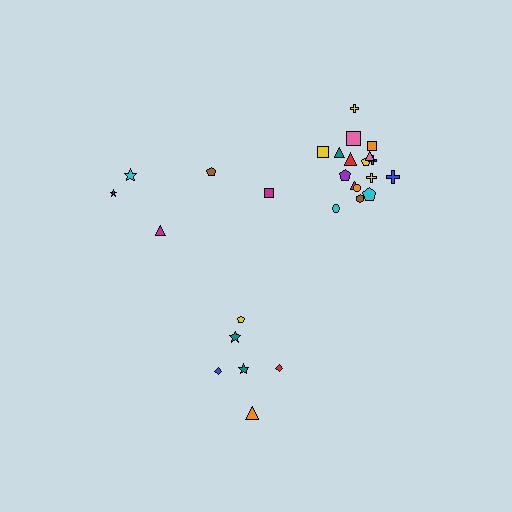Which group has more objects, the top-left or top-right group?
The top-right group.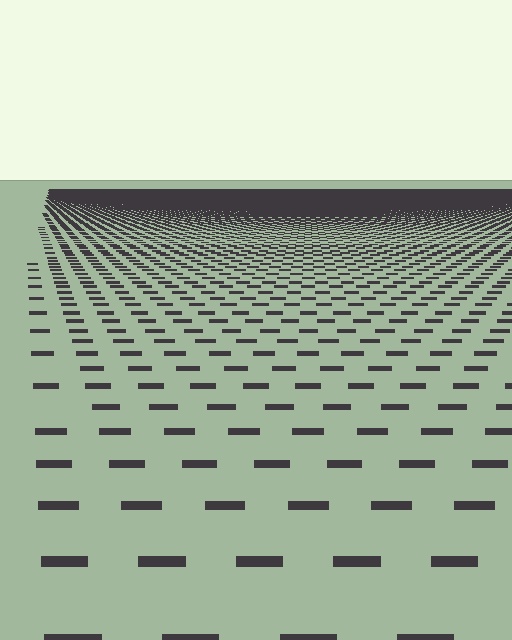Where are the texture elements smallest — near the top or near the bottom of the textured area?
Near the top.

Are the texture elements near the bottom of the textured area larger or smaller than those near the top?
Larger. Near the bottom, elements are closer to the viewer and appear at a bigger on-screen size.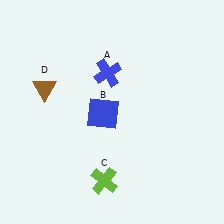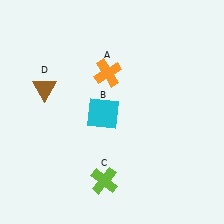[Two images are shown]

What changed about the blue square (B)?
In Image 1, B is blue. In Image 2, it changed to cyan.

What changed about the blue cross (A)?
In Image 1, A is blue. In Image 2, it changed to orange.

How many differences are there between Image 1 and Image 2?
There are 2 differences between the two images.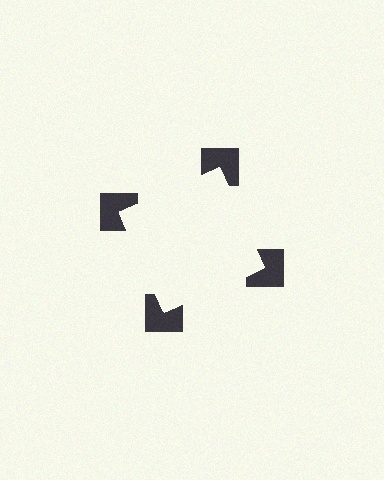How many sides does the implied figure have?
4 sides.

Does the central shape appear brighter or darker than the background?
It typically appears slightly brighter than the background, even though no actual brightness change is drawn.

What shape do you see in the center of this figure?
An illusory square — its edges are inferred from the aligned wedge cuts in the notched squares, not physically drawn.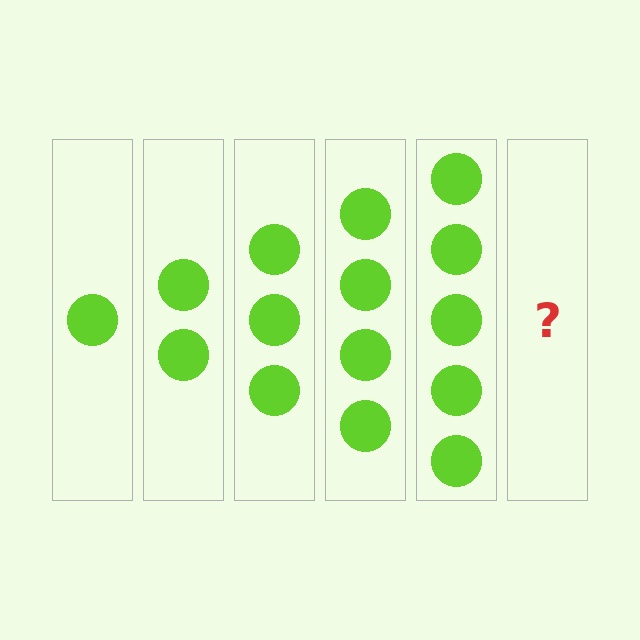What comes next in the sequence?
The next element should be 6 circles.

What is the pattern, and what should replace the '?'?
The pattern is that each step adds one more circle. The '?' should be 6 circles.